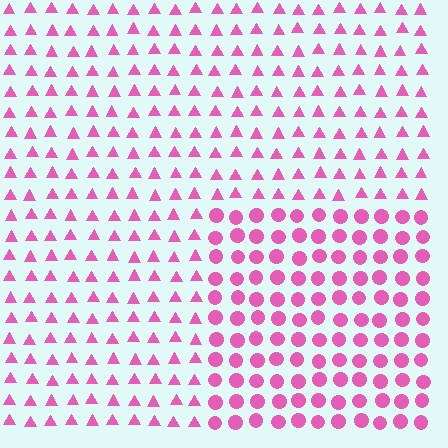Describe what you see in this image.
The image is filled with small pink elements arranged in a uniform grid. A rectangle-shaped region contains circles, while the surrounding area contains triangles. The boundary is defined purely by the change in element shape.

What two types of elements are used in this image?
The image uses circles inside the rectangle region and triangles outside it.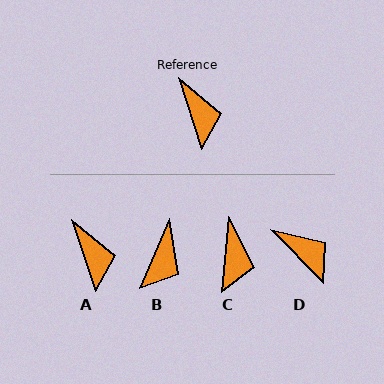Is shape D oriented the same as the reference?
No, it is off by about 26 degrees.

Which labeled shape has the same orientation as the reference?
A.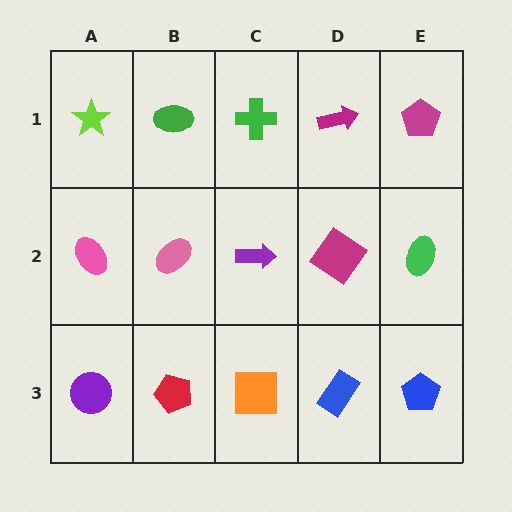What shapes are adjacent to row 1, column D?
A magenta diamond (row 2, column D), a green cross (row 1, column C), a magenta pentagon (row 1, column E).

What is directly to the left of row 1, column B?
A lime star.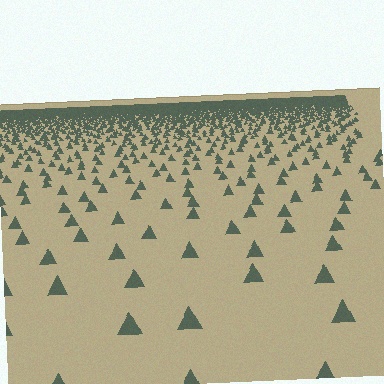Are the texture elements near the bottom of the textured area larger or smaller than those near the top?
Larger. Near the bottom, elements are closer to the viewer and appear at a bigger on-screen size.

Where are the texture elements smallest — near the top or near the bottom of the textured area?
Near the top.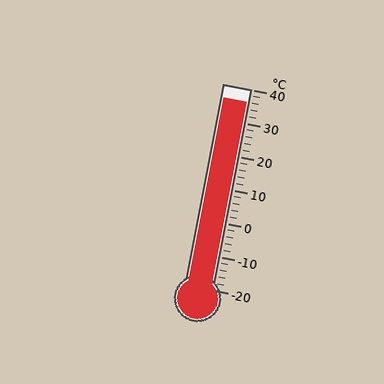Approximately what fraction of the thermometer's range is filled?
The thermometer is filled to approximately 95% of its range.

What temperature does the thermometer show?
The thermometer shows approximately 36°C.